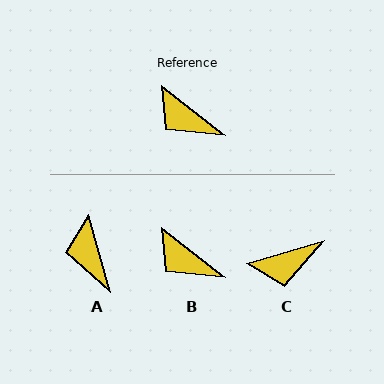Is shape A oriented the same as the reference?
No, it is off by about 36 degrees.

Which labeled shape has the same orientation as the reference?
B.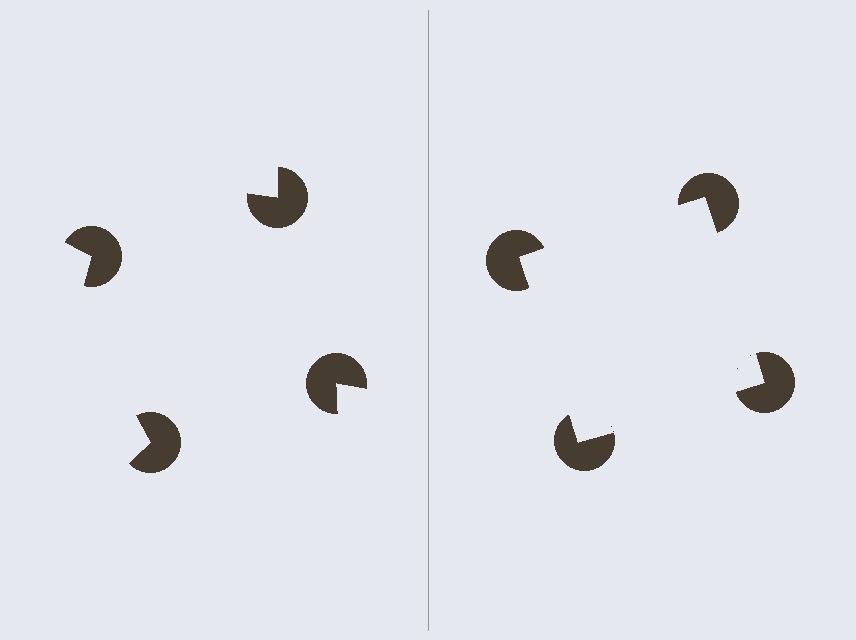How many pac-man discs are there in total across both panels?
8 — 4 on each side.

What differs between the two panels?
The pac-man discs are positioned identically on both sides; only the wedge orientations differ. On the right they align to a square; on the left they are misaligned.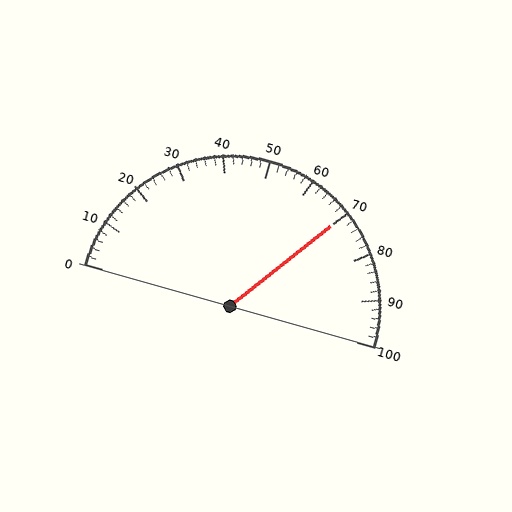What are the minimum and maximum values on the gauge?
The gauge ranges from 0 to 100.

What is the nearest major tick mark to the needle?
The nearest major tick mark is 70.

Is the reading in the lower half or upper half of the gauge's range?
The reading is in the upper half of the range (0 to 100).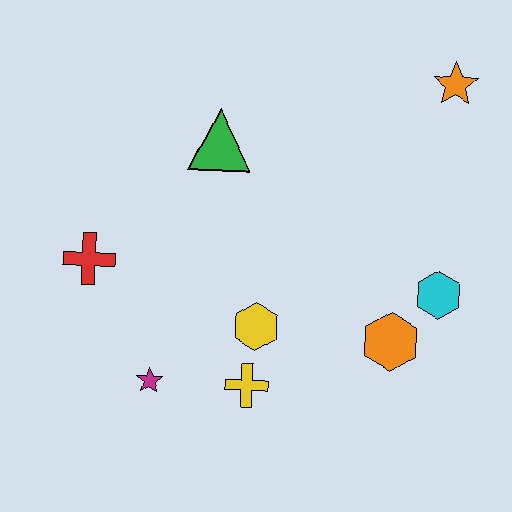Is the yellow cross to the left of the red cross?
No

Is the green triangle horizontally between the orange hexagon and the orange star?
No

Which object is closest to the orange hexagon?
The cyan hexagon is closest to the orange hexagon.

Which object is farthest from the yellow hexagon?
The orange star is farthest from the yellow hexagon.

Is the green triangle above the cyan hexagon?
Yes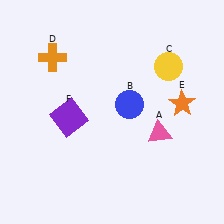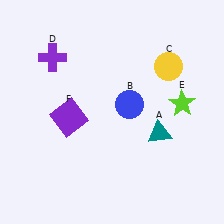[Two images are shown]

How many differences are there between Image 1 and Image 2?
There are 3 differences between the two images.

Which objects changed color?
A changed from pink to teal. D changed from orange to purple. E changed from orange to lime.